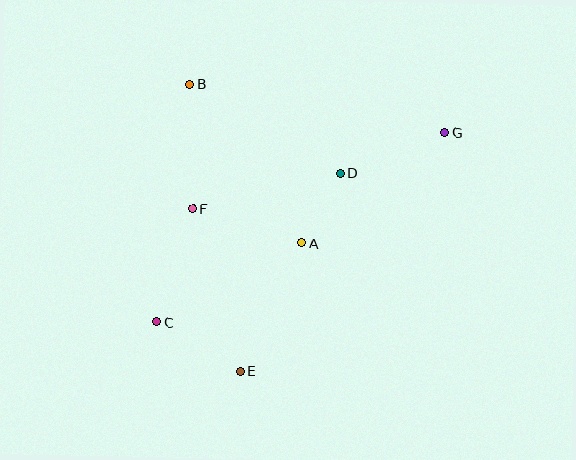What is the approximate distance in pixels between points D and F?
The distance between D and F is approximately 152 pixels.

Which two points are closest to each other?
Points A and D are closest to each other.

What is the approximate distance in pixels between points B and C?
The distance between B and C is approximately 240 pixels.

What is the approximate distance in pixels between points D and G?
The distance between D and G is approximately 112 pixels.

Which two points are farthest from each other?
Points C and G are farthest from each other.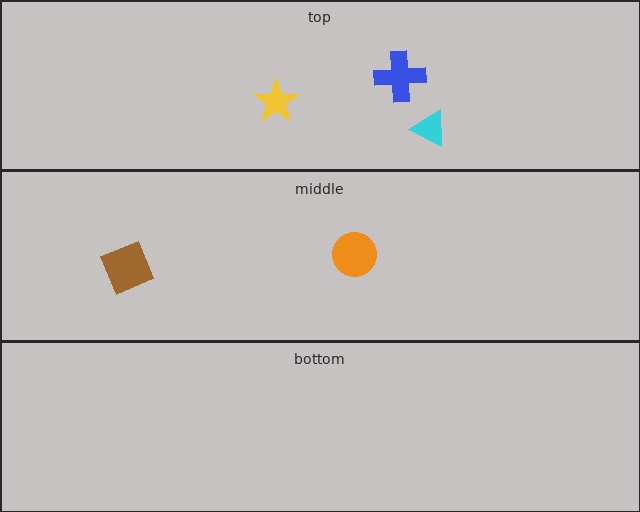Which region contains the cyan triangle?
The top region.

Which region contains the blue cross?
The top region.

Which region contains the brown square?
The middle region.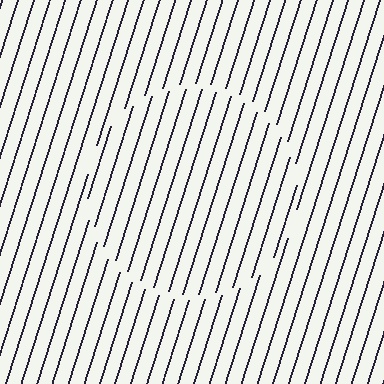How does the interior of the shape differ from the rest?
The interior of the shape contains the same grating, shifted by half a period — the contour is defined by the phase discontinuity where line-ends from the inner and outer gratings abut.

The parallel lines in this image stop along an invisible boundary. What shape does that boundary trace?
An illusory circle. The interior of the shape contains the same grating, shifted by half a period — the contour is defined by the phase discontinuity where line-ends from the inner and outer gratings abut.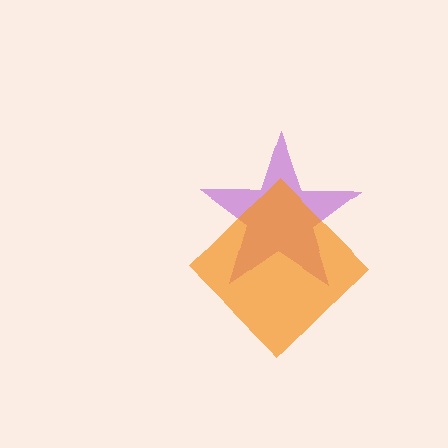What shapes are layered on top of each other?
The layered shapes are: a purple star, an orange diamond.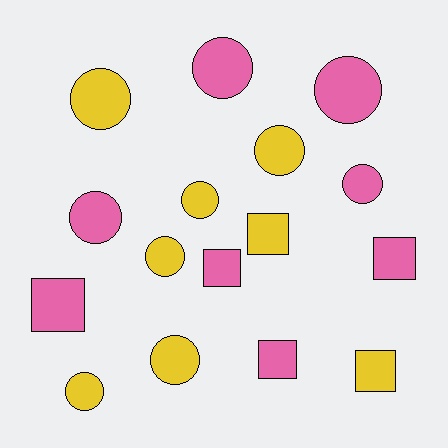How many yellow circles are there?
There are 6 yellow circles.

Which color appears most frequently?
Yellow, with 8 objects.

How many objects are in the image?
There are 16 objects.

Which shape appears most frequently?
Circle, with 10 objects.